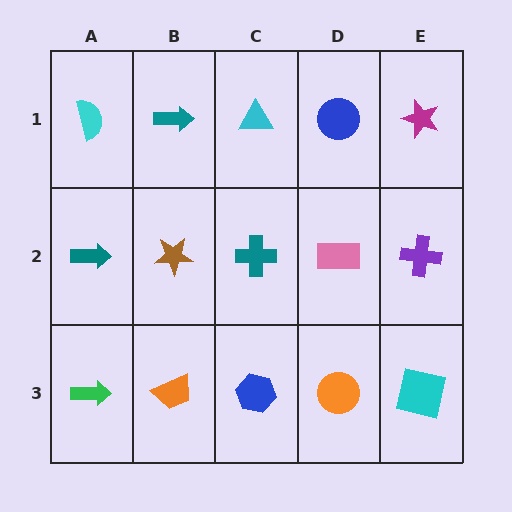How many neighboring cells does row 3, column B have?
3.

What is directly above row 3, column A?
A teal arrow.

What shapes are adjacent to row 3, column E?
A purple cross (row 2, column E), an orange circle (row 3, column D).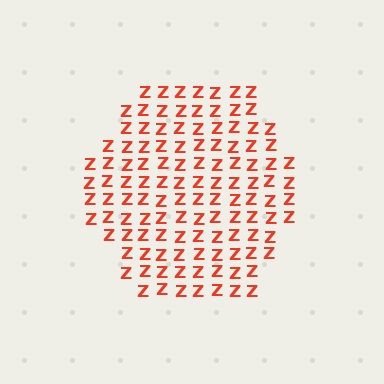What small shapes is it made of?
It is made of small letter Z's.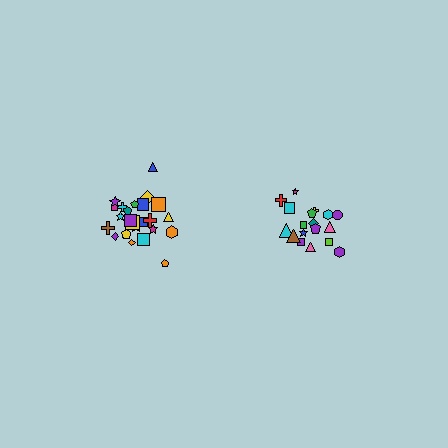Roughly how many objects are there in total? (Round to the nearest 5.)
Roughly 45 objects in total.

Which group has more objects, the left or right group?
The left group.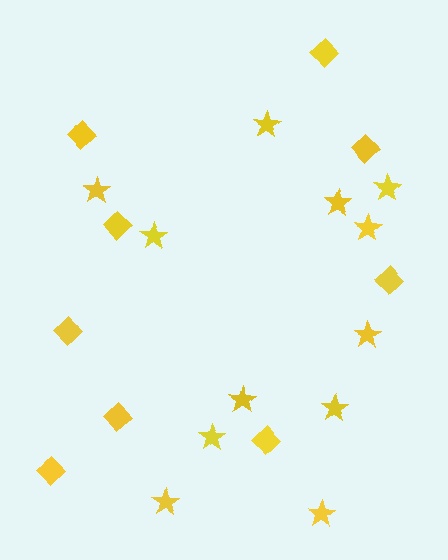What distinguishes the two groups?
There are 2 groups: one group of stars (12) and one group of diamonds (9).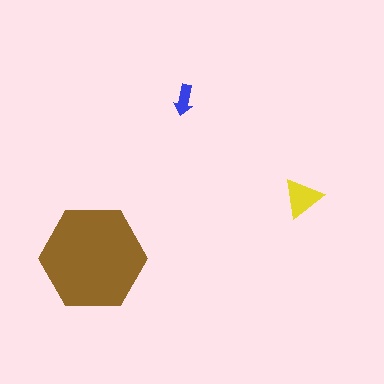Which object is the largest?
The brown hexagon.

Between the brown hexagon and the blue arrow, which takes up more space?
The brown hexagon.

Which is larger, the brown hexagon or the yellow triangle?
The brown hexagon.